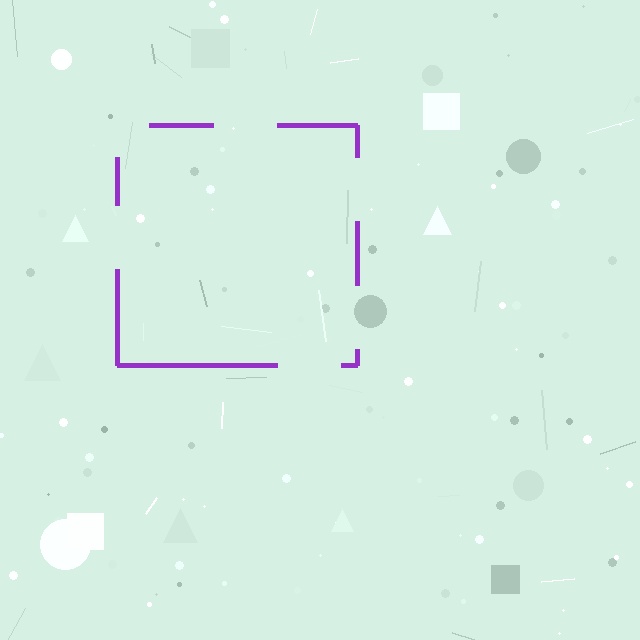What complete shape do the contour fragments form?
The contour fragments form a square.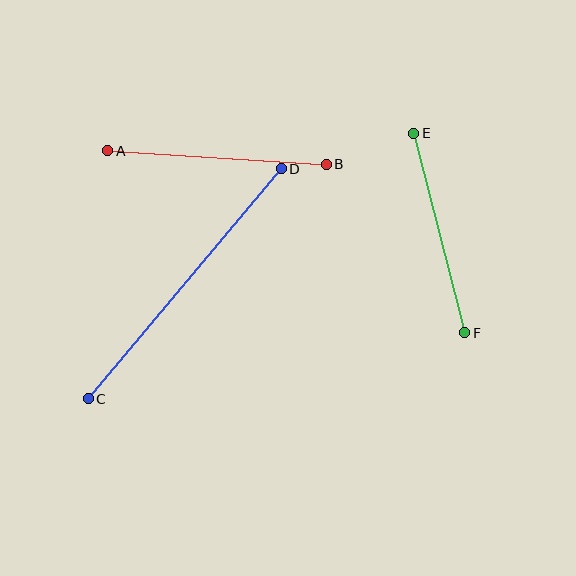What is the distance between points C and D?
The distance is approximately 300 pixels.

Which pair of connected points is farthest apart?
Points C and D are farthest apart.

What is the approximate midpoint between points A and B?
The midpoint is at approximately (217, 157) pixels.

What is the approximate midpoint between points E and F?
The midpoint is at approximately (439, 233) pixels.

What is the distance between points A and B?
The distance is approximately 219 pixels.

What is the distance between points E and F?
The distance is approximately 206 pixels.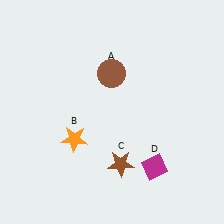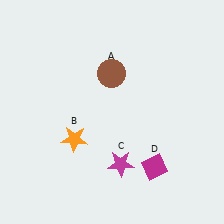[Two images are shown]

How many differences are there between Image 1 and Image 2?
There is 1 difference between the two images.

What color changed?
The star (C) changed from brown in Image 1 to magenta in Image 2.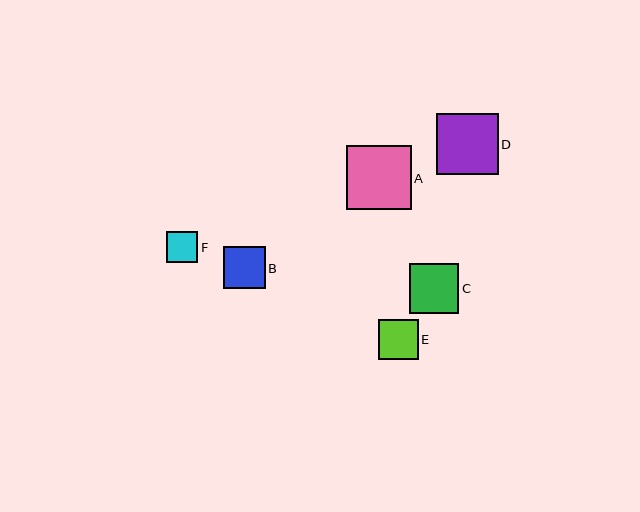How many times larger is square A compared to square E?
Square A is approximately 1.6 times the size of square E.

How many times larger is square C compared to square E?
Square C is approximately 1.2 times the size of square E.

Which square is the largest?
Square A is the largest with a size of approximately 64 pixels.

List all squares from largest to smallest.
From largest to smallest: A, D, C, B, E, F.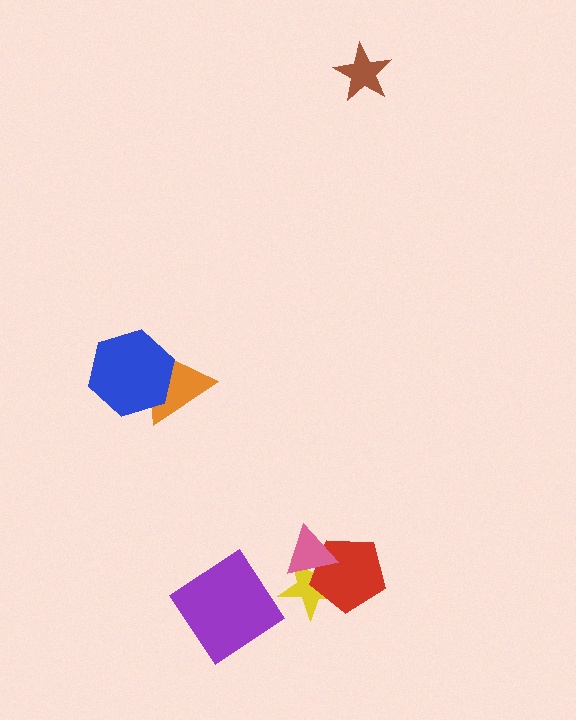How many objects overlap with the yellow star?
2 objects overlap with the yellow star.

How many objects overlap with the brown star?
0 objects overlap with the brown star.